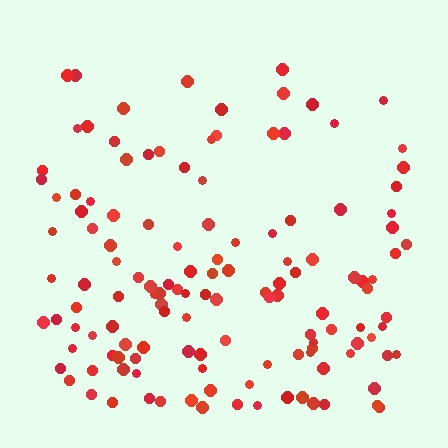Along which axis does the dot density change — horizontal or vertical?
Vertical.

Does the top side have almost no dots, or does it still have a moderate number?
Still a moderate number, just noticeably fewer than the bottom.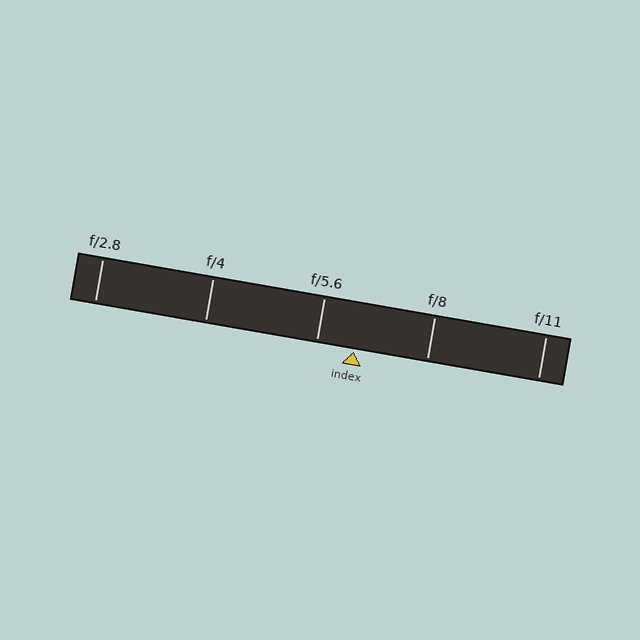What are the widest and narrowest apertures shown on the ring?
The widest aperture shown is f/2.8 and the narrowest is f/11.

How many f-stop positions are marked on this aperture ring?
There are 5 f-stop positions marked.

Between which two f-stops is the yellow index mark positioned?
The index mark is between f/5.6 and f/8.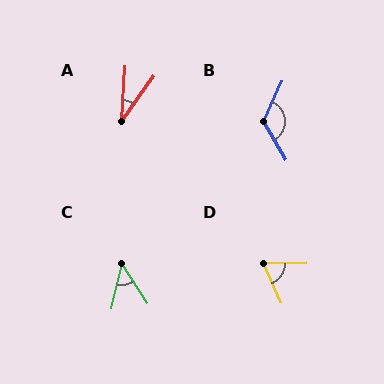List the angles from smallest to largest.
A (32°), C (46°), D (67°), B (126°).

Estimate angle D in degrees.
Approximately 67 degrees.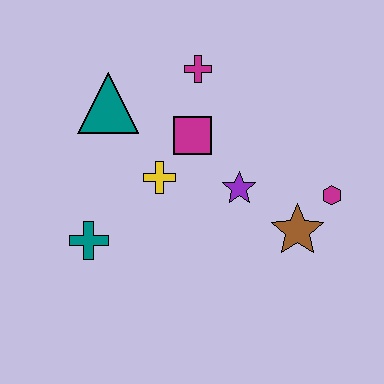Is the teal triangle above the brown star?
Yes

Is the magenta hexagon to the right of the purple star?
Yes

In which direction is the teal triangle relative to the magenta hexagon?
The teal triangle is to the left of the magenta hexagon.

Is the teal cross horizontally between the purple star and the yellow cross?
No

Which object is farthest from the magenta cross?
The teal cross is farthest from the magenta cross.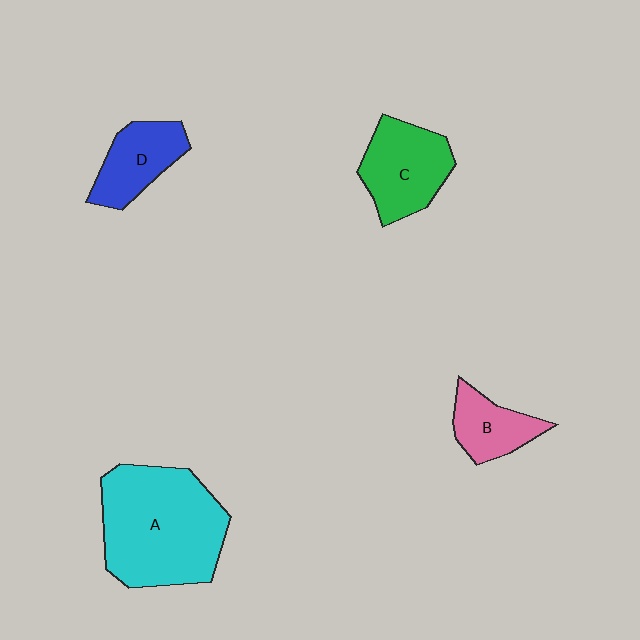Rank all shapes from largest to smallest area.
From largest to smallest: A (cyan), C (green), D (blue), B (pink).